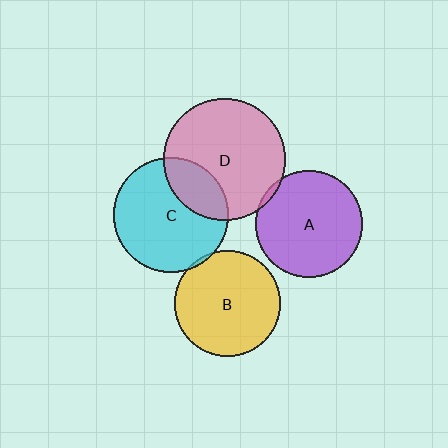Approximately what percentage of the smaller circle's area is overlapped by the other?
Approximately 5%.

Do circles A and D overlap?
Yes.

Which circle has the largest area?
Circle D (pink).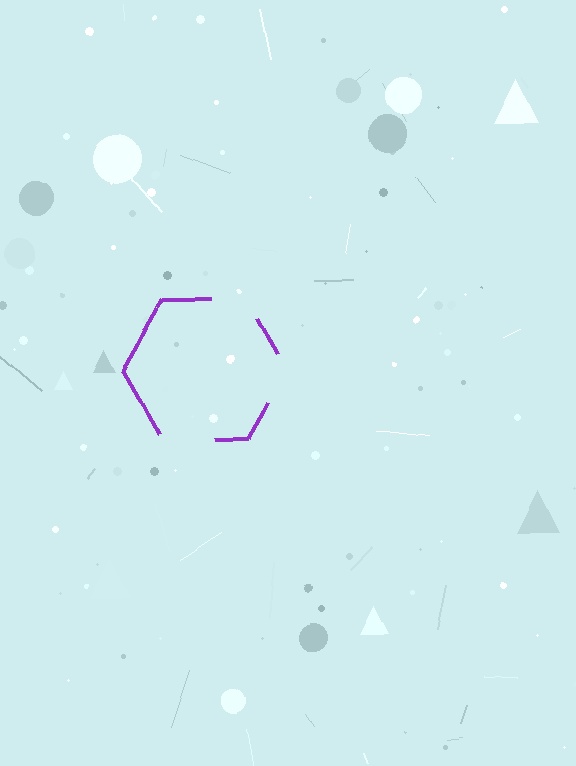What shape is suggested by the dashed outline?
The dashed outline suggests a hexagon.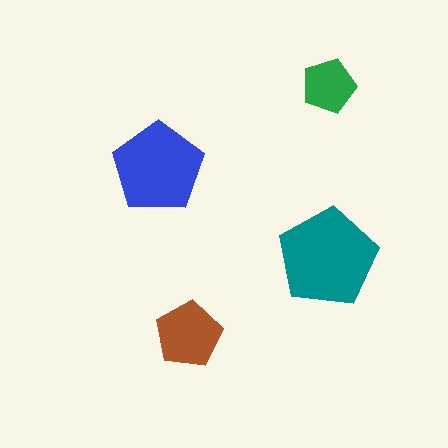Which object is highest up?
The green pentagon is topmost.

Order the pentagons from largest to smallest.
the teal one, the blue one, the brown one, the green one.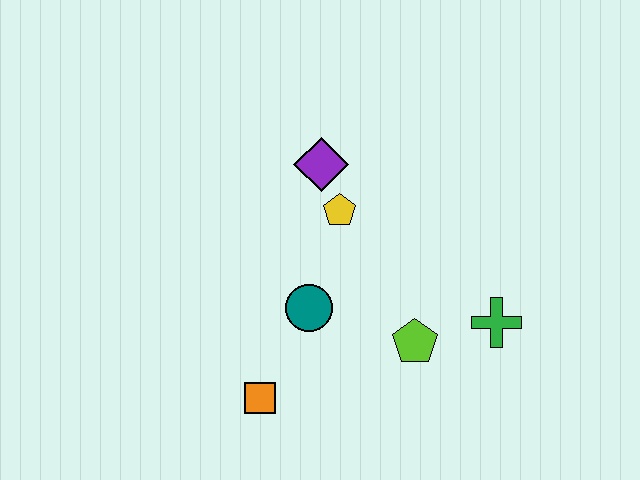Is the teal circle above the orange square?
Yes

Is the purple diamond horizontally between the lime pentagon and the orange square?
Yes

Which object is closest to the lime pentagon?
The green cross is closest to the lime pentagon.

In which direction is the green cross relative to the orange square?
The green cross is to the right of the orange square.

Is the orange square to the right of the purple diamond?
No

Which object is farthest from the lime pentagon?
The purple diamond is farthest from the lime pentagon.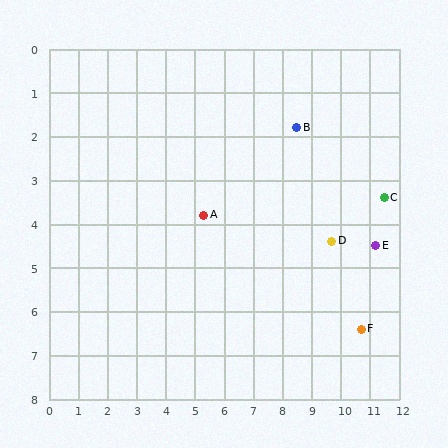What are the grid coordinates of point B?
Point B is at approximately (8.5, 1.8).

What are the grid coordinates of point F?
Point F is at approximately (10.7, 6.4).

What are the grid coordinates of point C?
Point C is at approximately (11.5, 3.4).